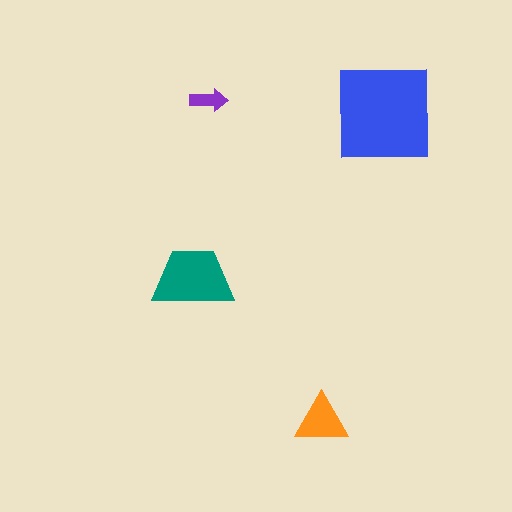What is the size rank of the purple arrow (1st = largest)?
4th.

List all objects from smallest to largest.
The purple arrow, the orange triangle, the teal trapezoid, the blue square.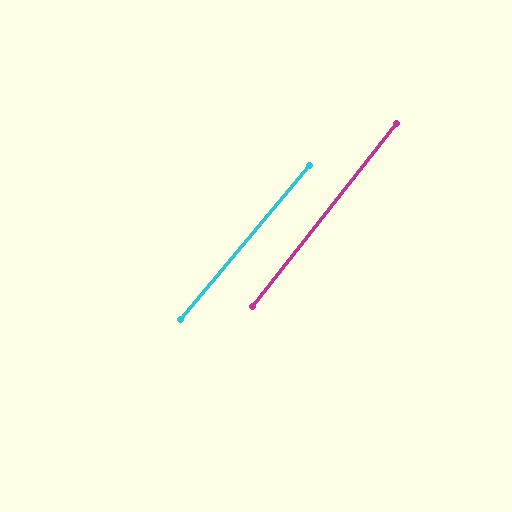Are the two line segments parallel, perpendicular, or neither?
Parallel — their directions differ by only 1.5°.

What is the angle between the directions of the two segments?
Approximately 2 degrees.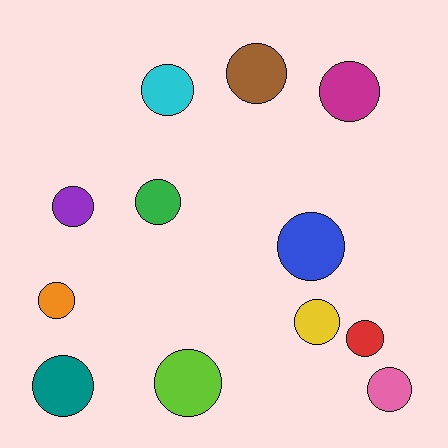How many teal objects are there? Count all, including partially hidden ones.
There is 1 teal object.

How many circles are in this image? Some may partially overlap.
There are 12 circles.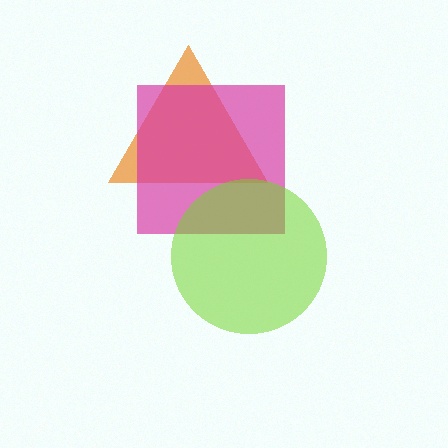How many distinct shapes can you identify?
There are 3 distinct shapes: an orange triangle, a magenta square, a lime circle.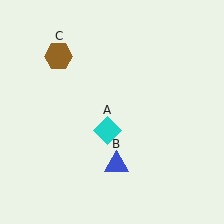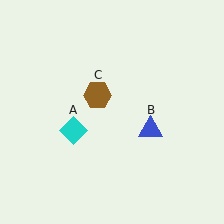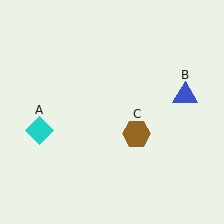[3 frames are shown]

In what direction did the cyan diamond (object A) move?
The cyan diamond (object A) moved left.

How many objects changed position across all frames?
3 objects changed position: cyan diamond (object A), blue triangle (object B), brown hexagon (object C).